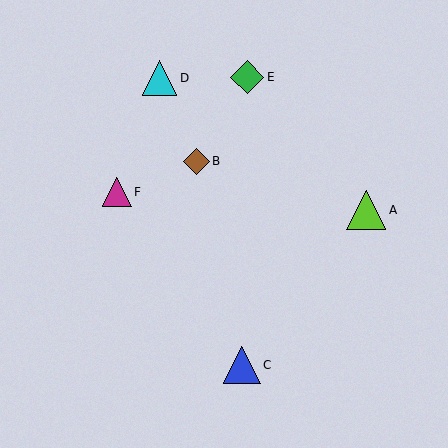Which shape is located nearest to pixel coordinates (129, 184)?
The magenta triangle (labeled F) at (117, 192) is nearest to that location.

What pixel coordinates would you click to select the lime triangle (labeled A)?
Click at (366, 210) to select the lime triangle A.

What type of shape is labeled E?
Shape E is a green diamond.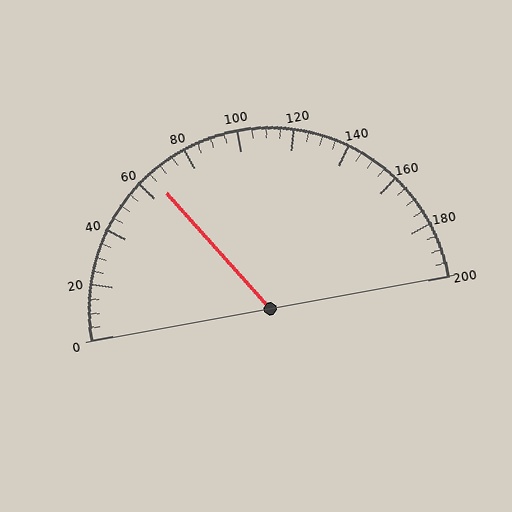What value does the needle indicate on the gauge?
The needle indicates approximately 65.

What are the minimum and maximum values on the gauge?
The gauge ranges from 0 to 200.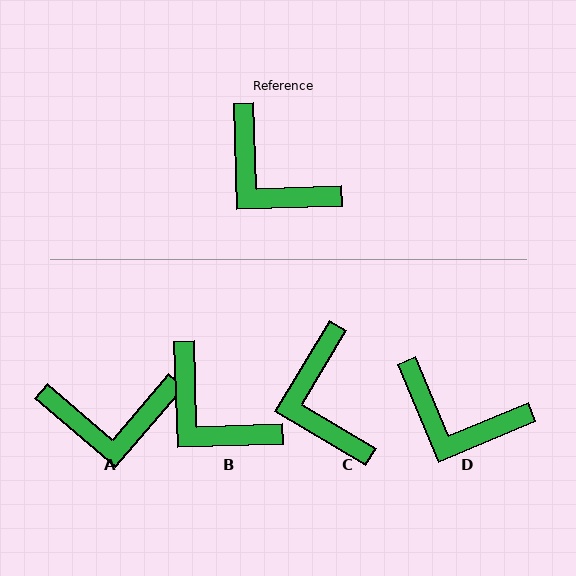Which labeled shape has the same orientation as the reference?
B.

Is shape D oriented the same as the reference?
No, it is off by about 21 degrees.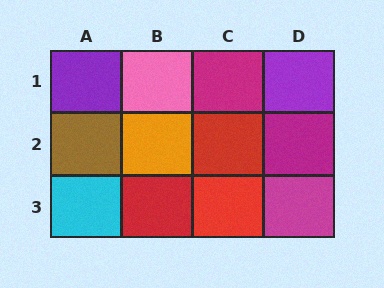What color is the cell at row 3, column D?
Magenta.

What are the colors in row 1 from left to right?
Purple, pink, magenta, purple.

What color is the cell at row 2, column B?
Orange.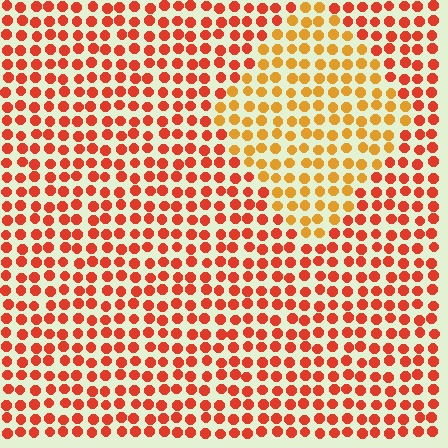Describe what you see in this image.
The image is filled with small red elements in a uniform arrangement. A diamond-shaped region is visible where the elements are tinted to a slightly different hue, forming a subtle color boundary.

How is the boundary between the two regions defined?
The boundary is defined purely by a slight shift in hue (about 32 degrees). Spacing, size, and orientation are identical on both sides.